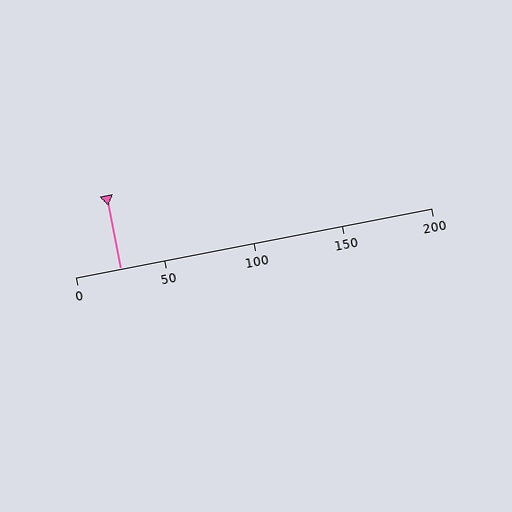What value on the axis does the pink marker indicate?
The marker indicates approximately 25.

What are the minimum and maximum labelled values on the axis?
The axis runs from 0 to 200.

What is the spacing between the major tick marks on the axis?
The major ticks are spaced 50 apart.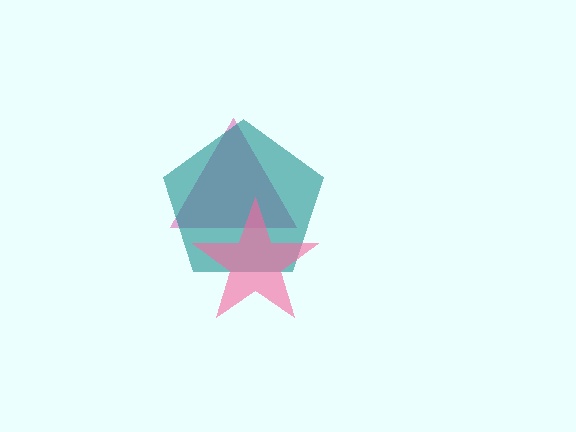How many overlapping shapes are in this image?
There are 3 overlapping shapes in the image.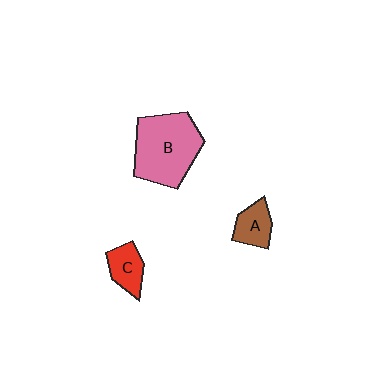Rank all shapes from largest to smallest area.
From largest to smallest: B (pink), C (red), A (brown).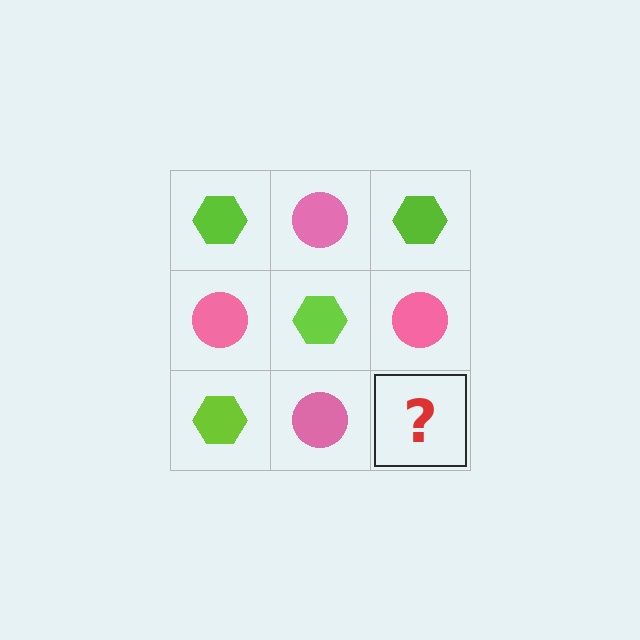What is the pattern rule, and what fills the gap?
The rule is that it alternates lime hexagon and pink circle in a checkerboard pattern. The gap should be filled with a lime hexagon.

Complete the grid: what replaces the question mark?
The question mark should be replaced with a lime hexagon.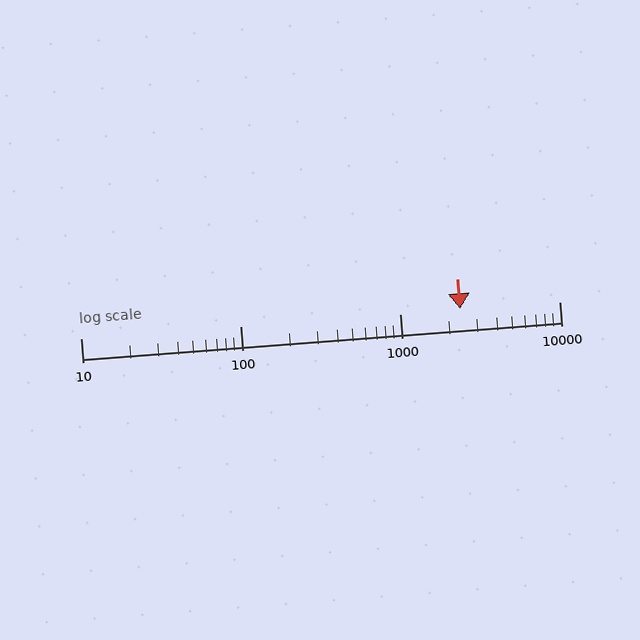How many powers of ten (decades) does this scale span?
The scale spans 3 decades, from 10 to 10000.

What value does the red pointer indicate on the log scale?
The pointer indicates approximately 2400.